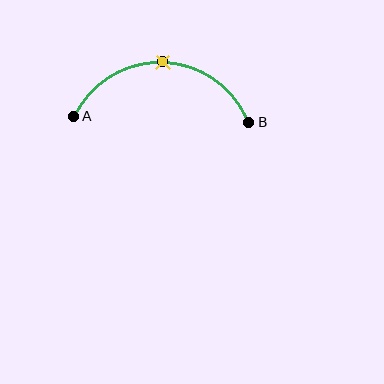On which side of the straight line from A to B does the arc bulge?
The arc bulges above the straight line connecting A and B.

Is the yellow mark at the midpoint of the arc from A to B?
Yes. The yellow mark lies on the arc at equal arc-length from both A and B — it is the arc midpoint.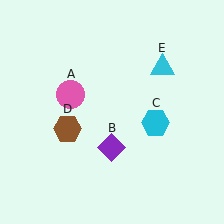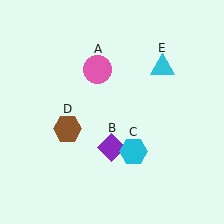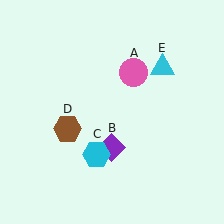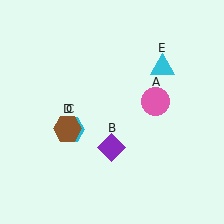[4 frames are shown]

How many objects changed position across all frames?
2 objects changed position: pink circle (object A), cyan hexagon (object C).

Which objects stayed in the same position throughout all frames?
Purple diamond (object B) and brown hexagon (object D) and cyan triangle (object E) remained stationary.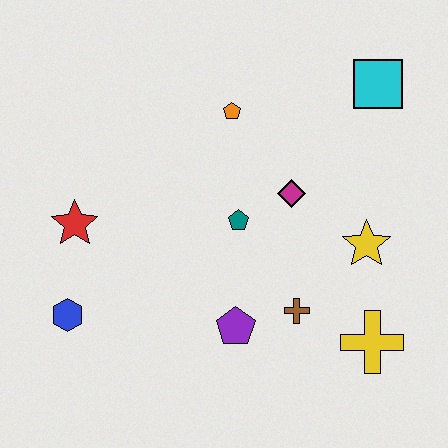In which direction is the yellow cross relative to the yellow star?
The yellow cross is below the yellow star.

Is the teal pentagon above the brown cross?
Yes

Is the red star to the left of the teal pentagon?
Yes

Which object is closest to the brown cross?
The purple pentagon is closest to the brown cross.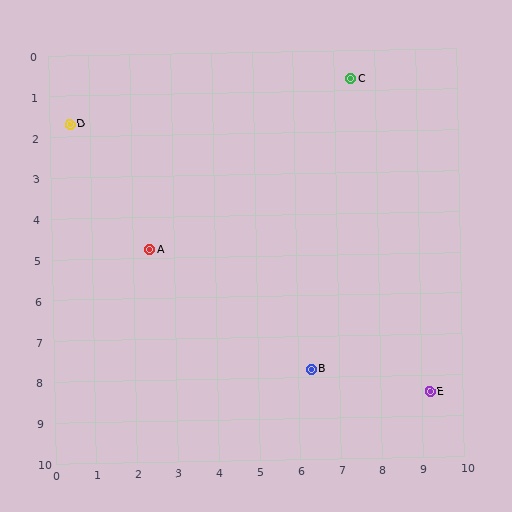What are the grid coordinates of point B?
Point B is at approximately (6.3, 7.8).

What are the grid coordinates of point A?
Point A is at approximately (2.4, 4.8).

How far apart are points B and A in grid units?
Points B and A are about 4.9 grid units apart.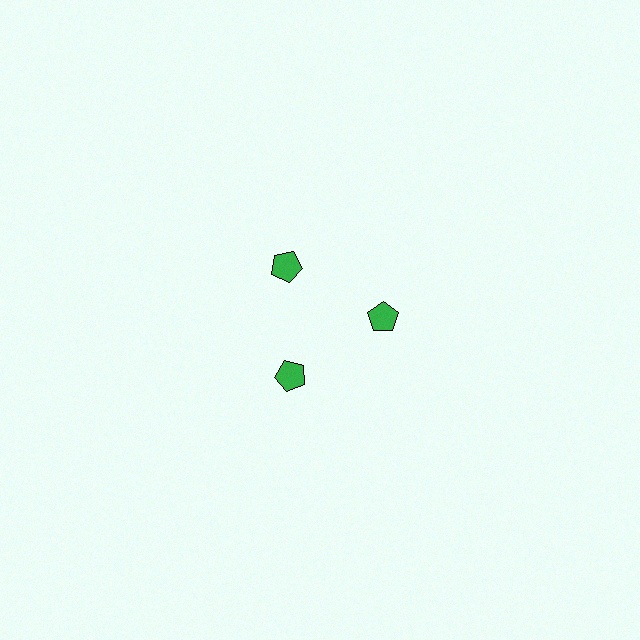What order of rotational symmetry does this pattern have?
This pattern has 3-fold rotational symmetry.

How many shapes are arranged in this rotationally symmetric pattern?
There are 3 shapes, arranged in 3 groups of 1.